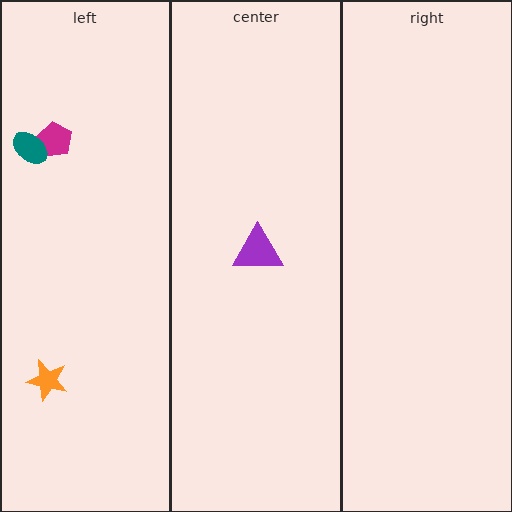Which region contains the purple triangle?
The center region.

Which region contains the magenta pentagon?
The left region.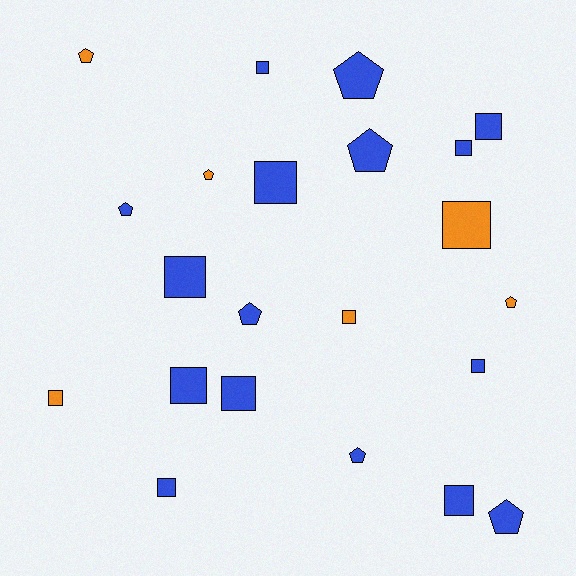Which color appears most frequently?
Blue, with 16 objects.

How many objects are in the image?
There are 22 objects.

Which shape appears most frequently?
Square, with 13 objects.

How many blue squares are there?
There are 10 blue squares.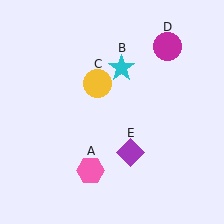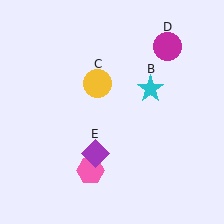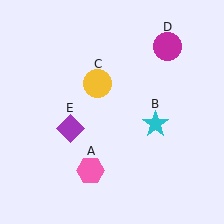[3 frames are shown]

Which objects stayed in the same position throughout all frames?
Pink hexagon (object A) and yellow circle (object C) and magenta circle (object D) remained stationary.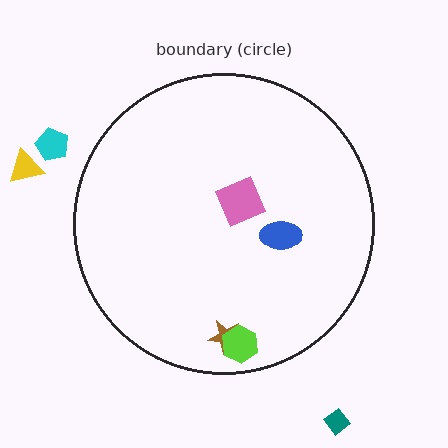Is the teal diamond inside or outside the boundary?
Outside.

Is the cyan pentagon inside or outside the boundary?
Outside.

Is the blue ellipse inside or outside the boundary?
Inside.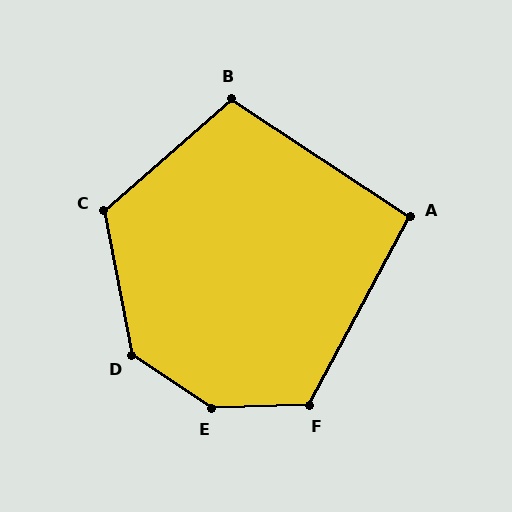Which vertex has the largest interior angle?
E, at approximately 145 degrees.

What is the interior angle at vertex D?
Approximately 135 degrees (obtuse).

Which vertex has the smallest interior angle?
A, at approximately 95 degrees.